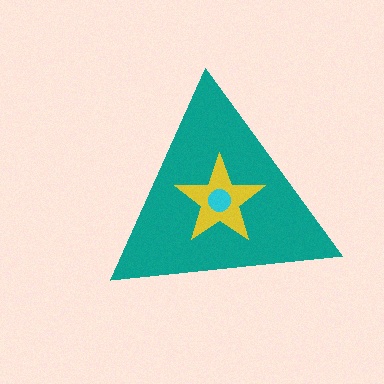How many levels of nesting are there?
3.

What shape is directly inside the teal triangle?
The yellow star.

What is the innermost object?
The cyan circle.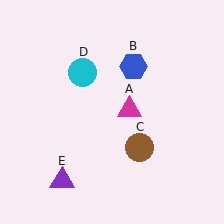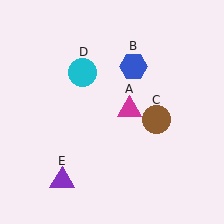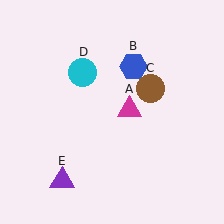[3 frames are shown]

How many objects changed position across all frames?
1 object changed position: brown circle (object C).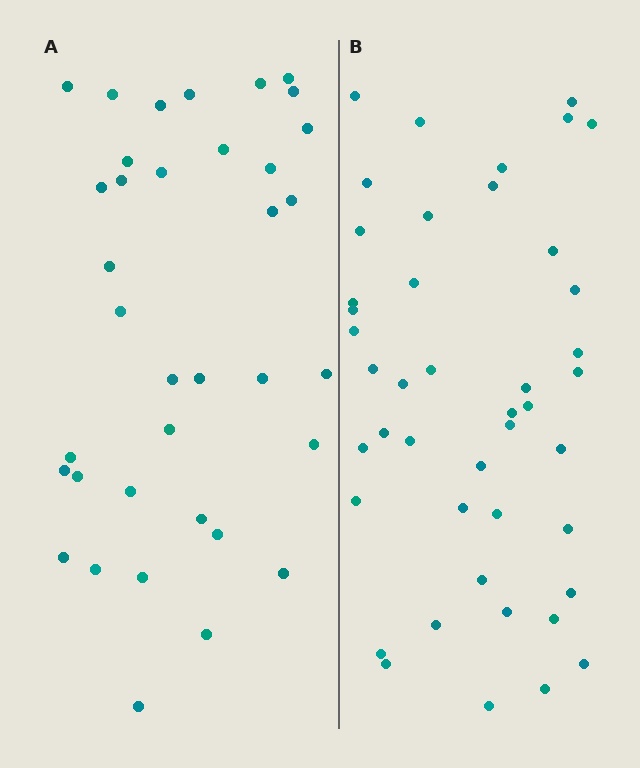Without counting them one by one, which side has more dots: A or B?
Region B (the right region) has more dots.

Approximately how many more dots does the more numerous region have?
Region B has roughly 8 or so more dots than region A.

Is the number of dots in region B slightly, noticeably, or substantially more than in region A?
Region B has only slightly more — the two regions are fairly close. The ratio is roughly 1.2 to 1.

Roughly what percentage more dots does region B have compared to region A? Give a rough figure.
About 20% more.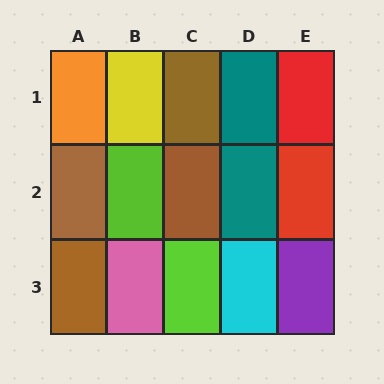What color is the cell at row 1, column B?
Yellow.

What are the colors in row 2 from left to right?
Brown, lime, brown, teal, red.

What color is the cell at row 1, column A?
Orange.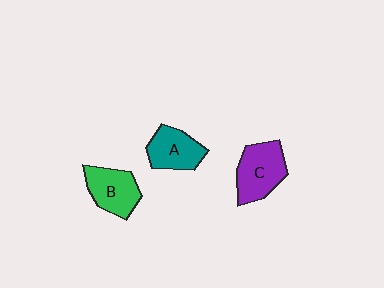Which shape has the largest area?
Shape C (purple).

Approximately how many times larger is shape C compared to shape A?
Approximately 1.2 times.